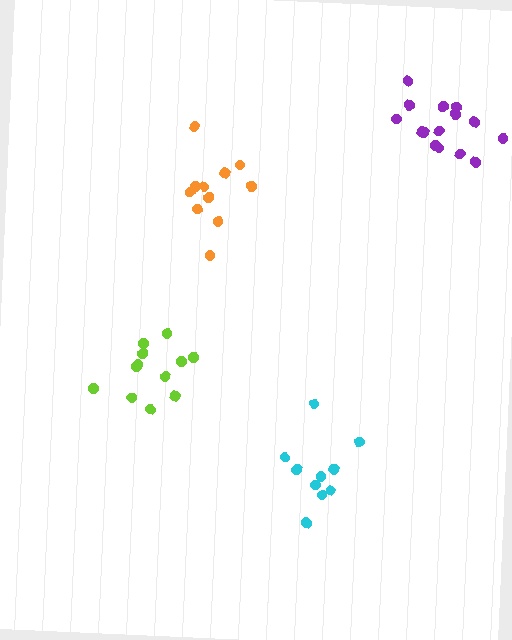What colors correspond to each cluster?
The clusters are colored: purple, cyan, orange, lime.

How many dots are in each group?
Group 1: 15 dots, Group 2: 10 dots, Group 3: 11 dots, Group 4: 12 dots (48 total).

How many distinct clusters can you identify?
There are 4 distinct clusters.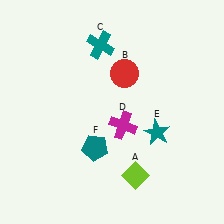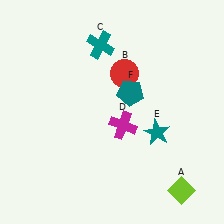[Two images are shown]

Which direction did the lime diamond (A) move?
The lime diamond (A) moved right.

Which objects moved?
The objects that moved are: the lime diamond (A), the teal pentagon (F).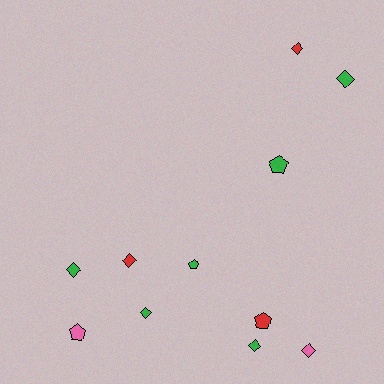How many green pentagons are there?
There are 2 green pentagons.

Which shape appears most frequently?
Diamond, with 7 objects.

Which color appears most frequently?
Green, with 6 objects.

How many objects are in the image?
There are 11 objects.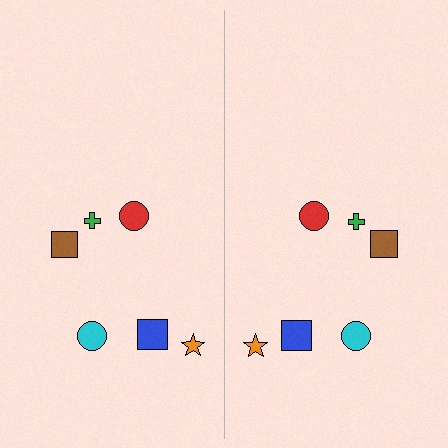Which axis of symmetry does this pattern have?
The pattern has a vertical axis of symmetry running through the center of the image.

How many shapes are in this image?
There are 12 shapes in this image.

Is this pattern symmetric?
Yes, this pattern has bilateral (reflection) symmetry.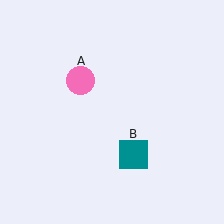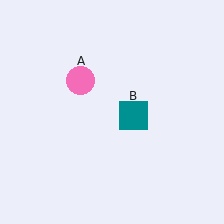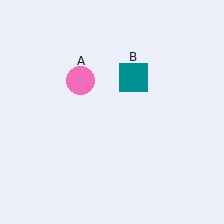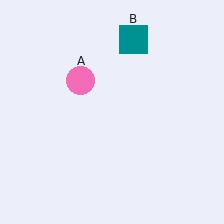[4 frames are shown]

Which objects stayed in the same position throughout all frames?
Pink circle (object A) remained stationary.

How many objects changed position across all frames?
1 object changed position: teal square (object B).